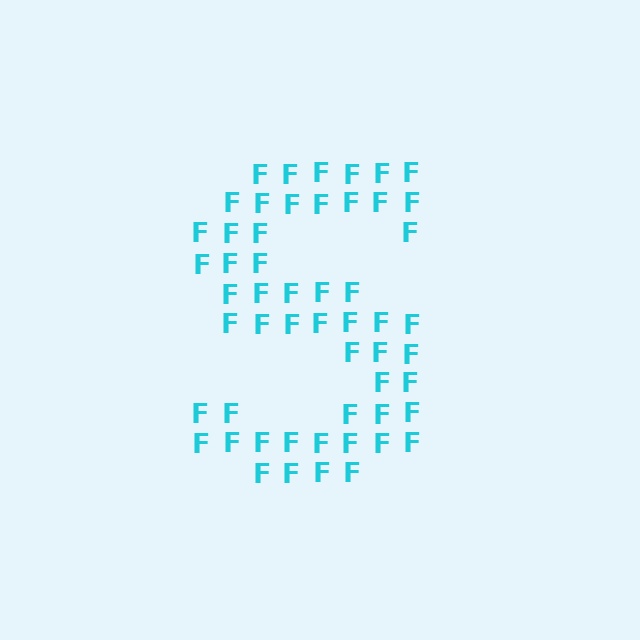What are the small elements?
The small elements are letter F's.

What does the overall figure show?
The overall figure shows the letter S.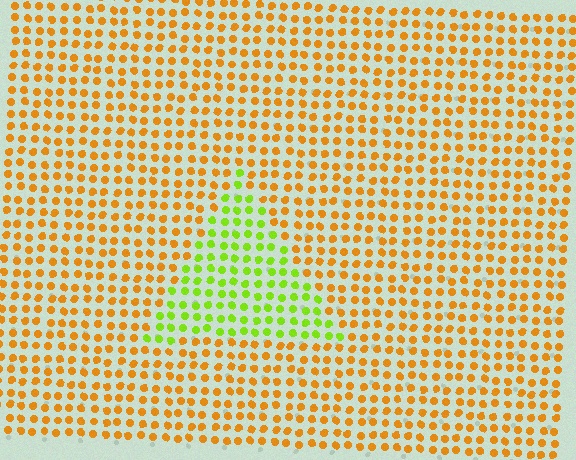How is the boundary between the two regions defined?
The boundary is defined purely by a slight shift in hue (about 56 degrees). Spacing, size, and orientation are identical on both sides.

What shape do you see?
I see a triangle.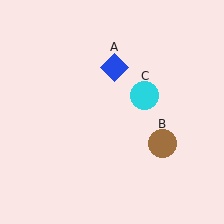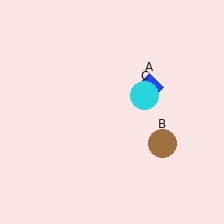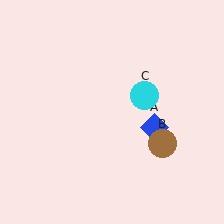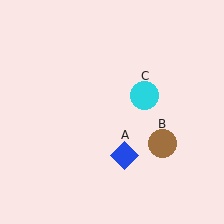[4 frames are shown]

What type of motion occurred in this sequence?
The blue diamond (object A) rotated clockwise around the center of the scene.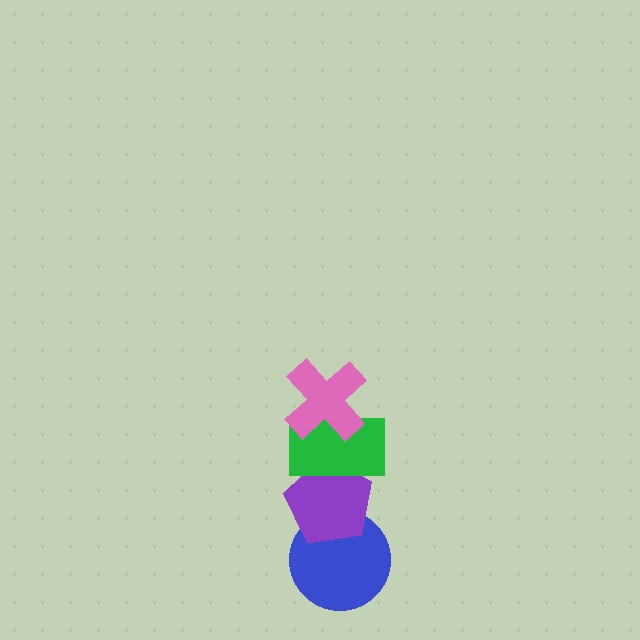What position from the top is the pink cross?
The pink cross is 1st from the top.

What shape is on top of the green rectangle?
The pink cross is on top of the green rectangle.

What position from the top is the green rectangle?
The green rectangle is 2nd from the top.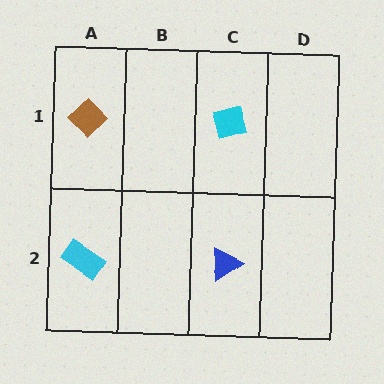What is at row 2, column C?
A blue triangle.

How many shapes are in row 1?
2 shapes.